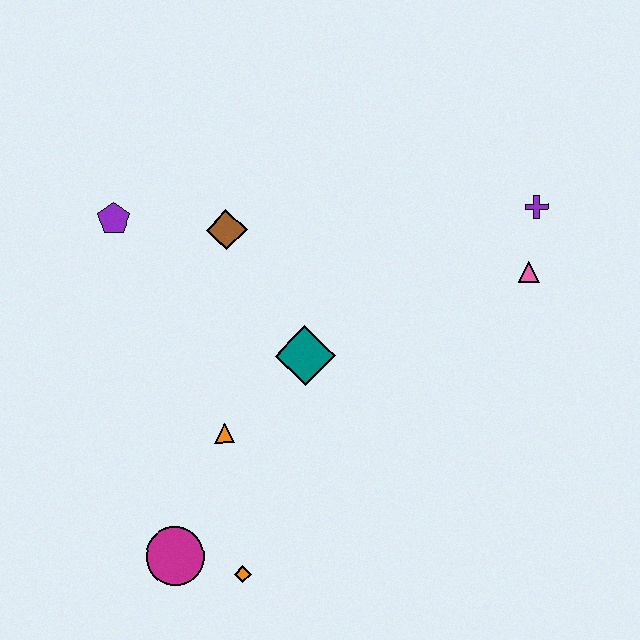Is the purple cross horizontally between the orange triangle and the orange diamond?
No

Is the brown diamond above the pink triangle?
Yes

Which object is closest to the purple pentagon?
The brown diamond is closest to the purple pentagon.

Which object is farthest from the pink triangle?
The magenta circle is farthest from the pink triangle.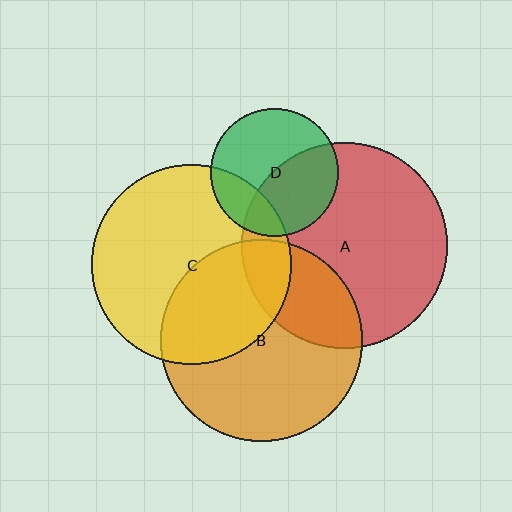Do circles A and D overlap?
Yes.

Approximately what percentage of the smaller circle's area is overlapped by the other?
Approximately 45%.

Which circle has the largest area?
Circle A (red).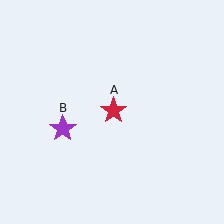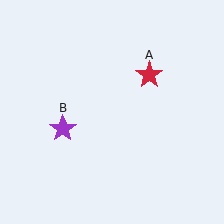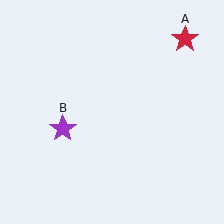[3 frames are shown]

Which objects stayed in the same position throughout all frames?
Purple star (object B) remained stationary.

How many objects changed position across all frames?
1 object changed position: red star (object A).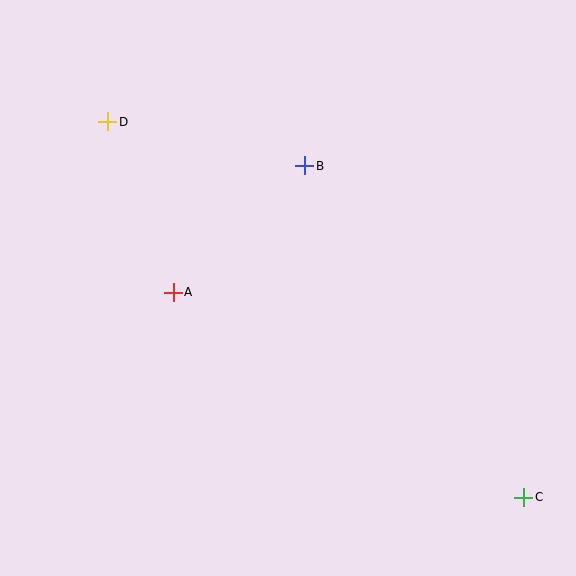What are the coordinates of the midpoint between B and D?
The midpoint between B and D is at (206, 144).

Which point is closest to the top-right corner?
Point B is closest to the top-right corner.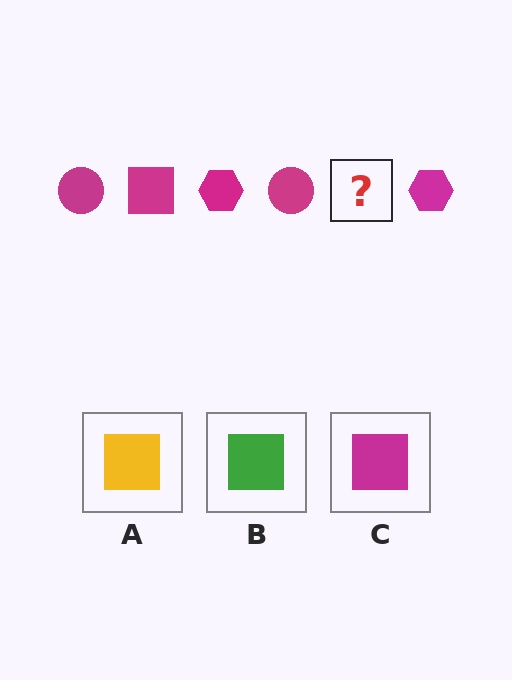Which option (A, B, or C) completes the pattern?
C.